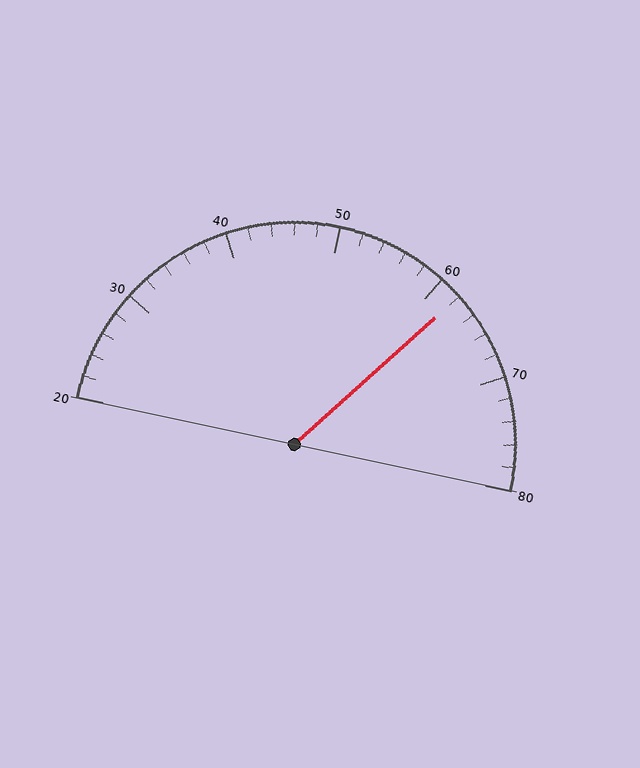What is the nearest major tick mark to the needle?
The nearest major tick mark is 60.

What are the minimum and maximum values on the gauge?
The gauge ranges from 20 to 80.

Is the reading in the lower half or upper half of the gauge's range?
The reading is in the upper half of the range (20 to 80).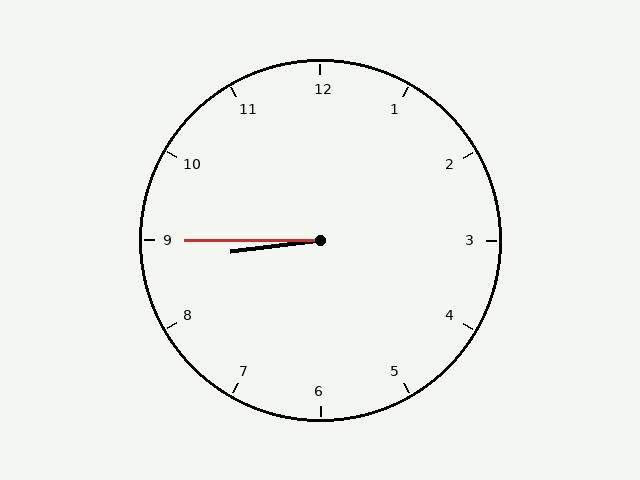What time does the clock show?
8:45.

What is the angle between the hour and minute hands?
Approximately 8 degrees.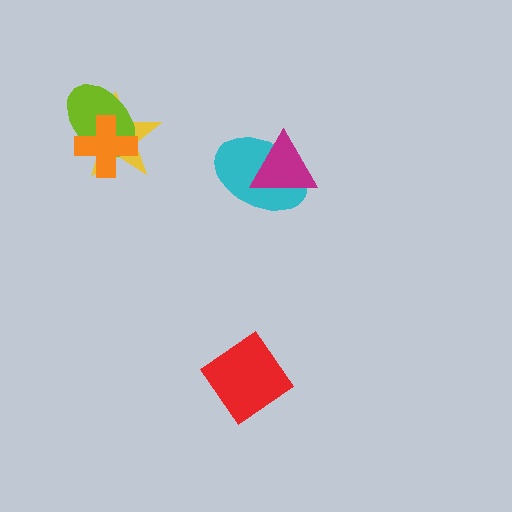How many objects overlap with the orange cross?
2 objects overlap with the orange cross.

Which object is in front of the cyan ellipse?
The magenta triangle is in front of the cyan ellipse.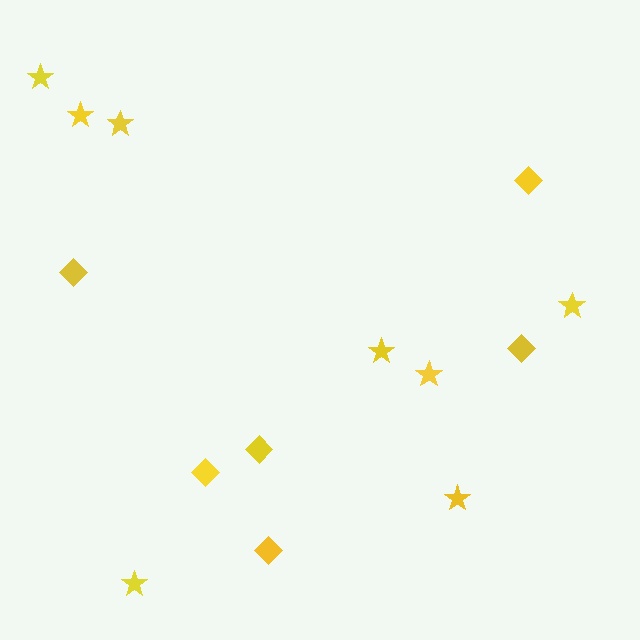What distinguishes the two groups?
There are 2 groups: one group of stars (8) and one group of diamonds (6).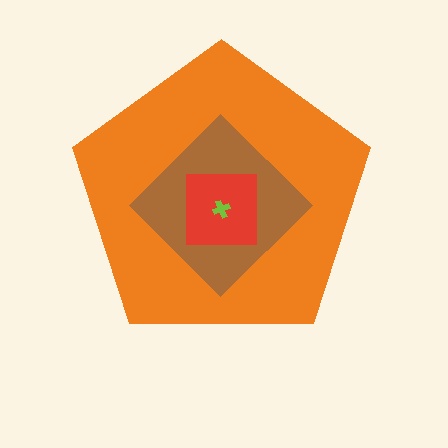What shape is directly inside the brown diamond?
The red square.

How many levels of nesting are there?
4.